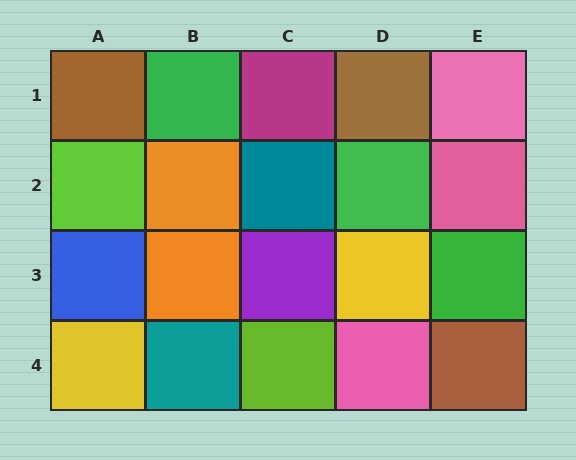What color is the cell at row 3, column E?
Green.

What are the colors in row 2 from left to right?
Lime, orange, teal, green, pink.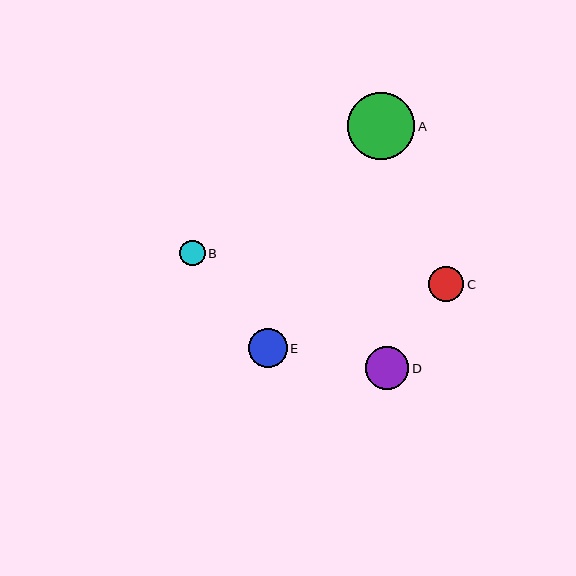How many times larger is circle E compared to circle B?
Circle E is approximately 1.6 times the size of circle B.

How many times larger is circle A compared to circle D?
Circle A is approximately 1.6 times the size of circle D.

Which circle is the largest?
Circle A is the largest with a size of approximately 67 pixels.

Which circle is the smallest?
Circle B is the smallest with a size of approximately 25 pixels.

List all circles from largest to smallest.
From largest to smallest: A, D, E, C, B.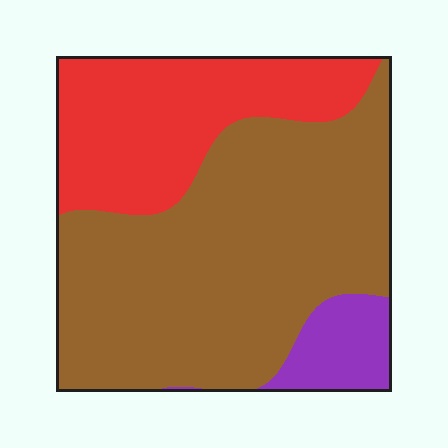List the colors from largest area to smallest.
From largest to smallest: brown, red, purple.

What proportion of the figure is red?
Red takes up between a sixth and a third of the figure.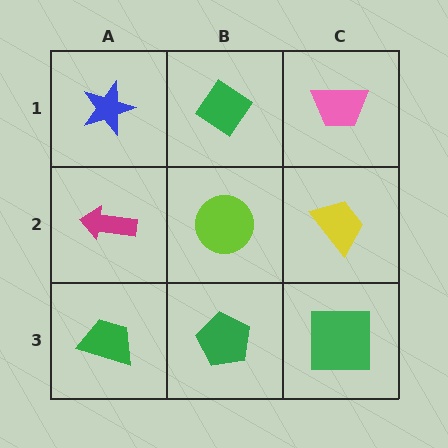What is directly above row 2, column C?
A pink trapezoid.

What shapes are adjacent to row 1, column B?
A lime circle (row 2, column B), a blue star (row 1, column A), a pink trapezoid (row 1, column C).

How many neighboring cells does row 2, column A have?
3.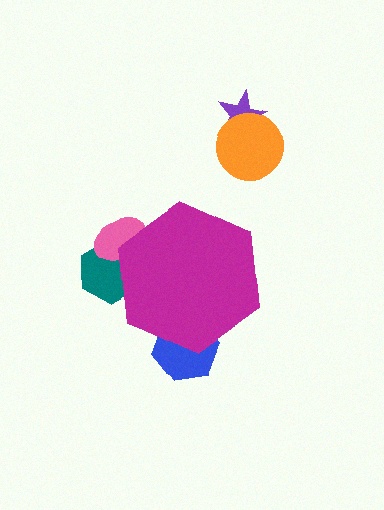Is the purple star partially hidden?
No, the purple star is fully visible.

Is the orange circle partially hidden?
No, the orange circle is fully visible.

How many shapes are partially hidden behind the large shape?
3 shapes are partially hidden.